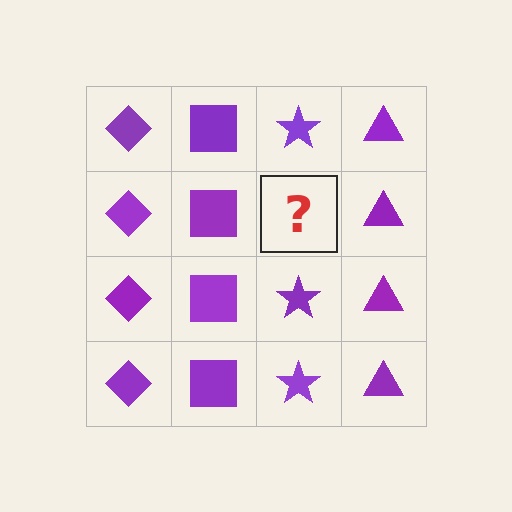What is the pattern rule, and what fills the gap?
The rule is that each column has a consistent shape. The gap should be filled with a purple star.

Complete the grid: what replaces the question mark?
The question mark should be replaced with a purple star.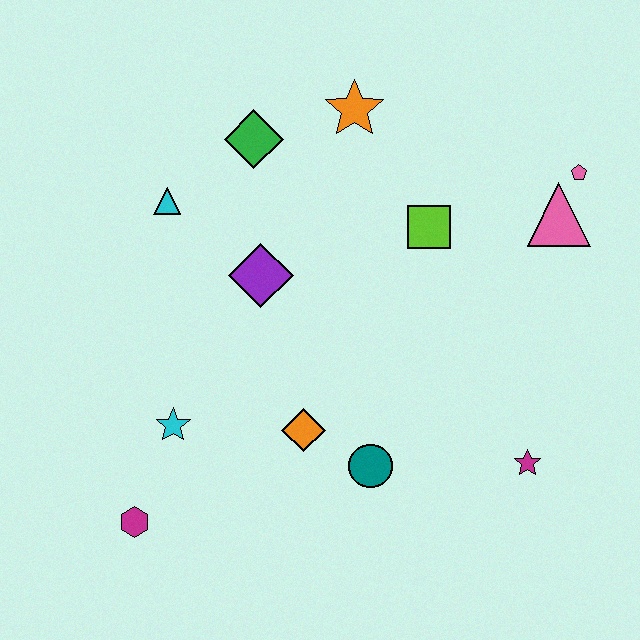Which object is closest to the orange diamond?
The teal circle is closest to the orange diamond.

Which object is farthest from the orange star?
The magenta hexagon is farthest from the orange star.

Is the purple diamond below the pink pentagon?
Yes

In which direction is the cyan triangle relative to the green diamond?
The cyan triangle is to the left of the green diamond.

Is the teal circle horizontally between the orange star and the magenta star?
Yes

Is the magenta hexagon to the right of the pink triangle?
No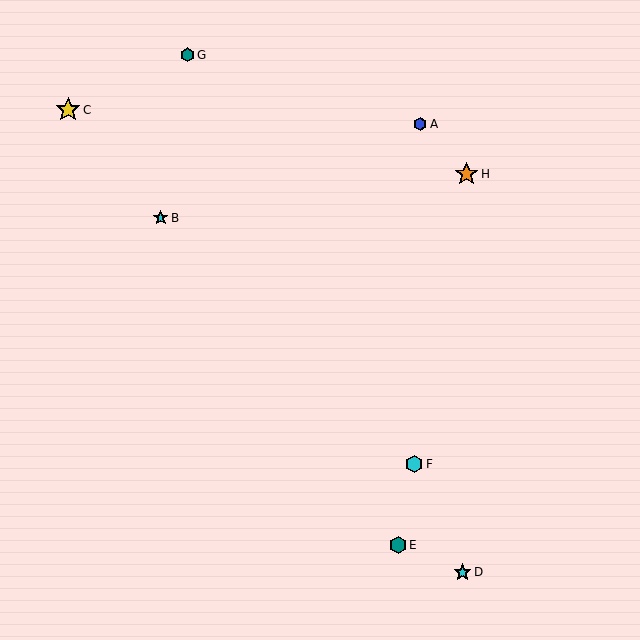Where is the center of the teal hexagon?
The center of the teal hexagon is at (187, 55).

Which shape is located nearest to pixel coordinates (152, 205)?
The cyan star (labeled B) at (161, 218) is nearest to that location.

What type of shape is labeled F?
Shape F is a cyan hexagon.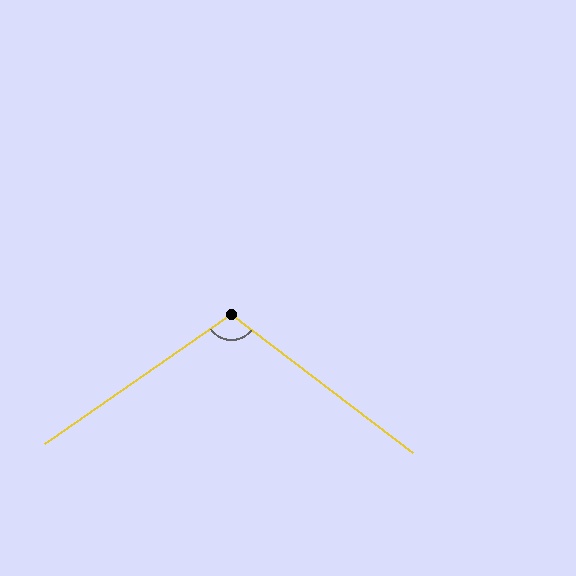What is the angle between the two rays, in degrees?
Approximately 108 degrees.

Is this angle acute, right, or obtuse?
It is obtuse.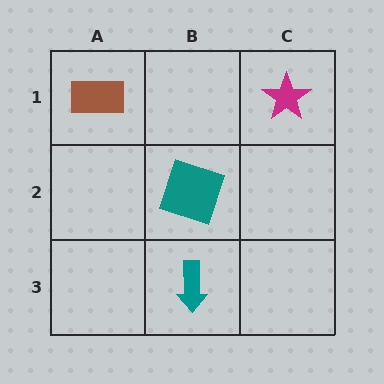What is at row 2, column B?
A teal square.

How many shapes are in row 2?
1 shape.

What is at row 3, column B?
A teal arrow.